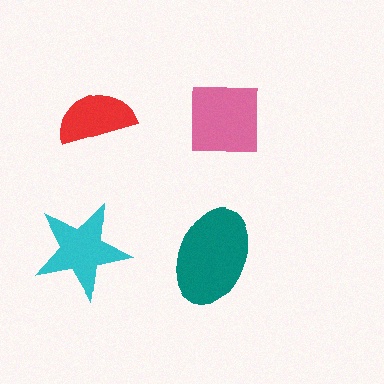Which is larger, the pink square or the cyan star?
The pink square.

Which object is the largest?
The teal ellipse.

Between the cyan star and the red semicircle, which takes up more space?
The cyan star.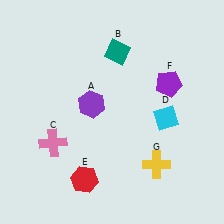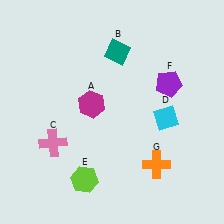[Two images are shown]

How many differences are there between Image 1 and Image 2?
There are 3 differences between the two images.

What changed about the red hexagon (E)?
In Image 1, E is red. In Image 2, it changed to lime.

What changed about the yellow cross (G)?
In Image 1, G is yellow. In Image 2, it changed to orange.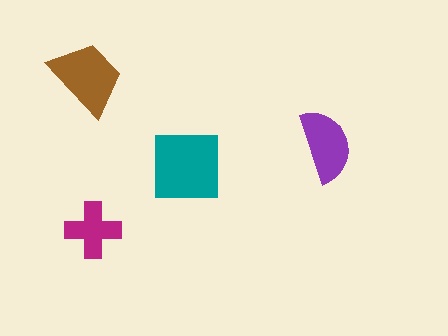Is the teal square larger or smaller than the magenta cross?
Larger.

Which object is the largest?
The teal square.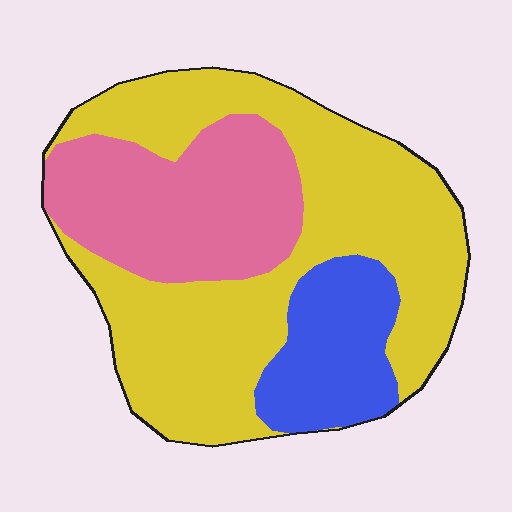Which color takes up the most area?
Yellow, at roughly 55%.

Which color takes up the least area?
Blue, at roughly 15%.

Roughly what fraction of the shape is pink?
Pink takes up about one quarter (1/4) of the shape.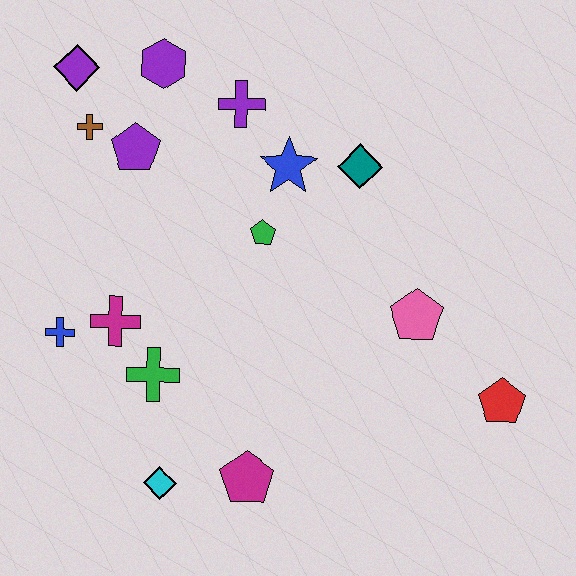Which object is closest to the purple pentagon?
The brown cross is closest to the purple pentagon.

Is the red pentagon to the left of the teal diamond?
No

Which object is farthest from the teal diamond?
The cyan diamond is farthest from the teal diamond.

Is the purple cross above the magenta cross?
Yes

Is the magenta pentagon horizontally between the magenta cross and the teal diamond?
Yes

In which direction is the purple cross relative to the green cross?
The purple cross is above the green cross.